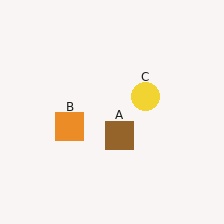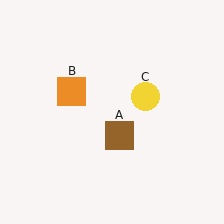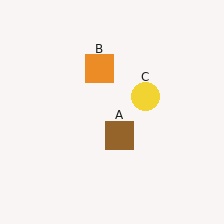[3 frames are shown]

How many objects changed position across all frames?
1 object changed position: orange square (object B).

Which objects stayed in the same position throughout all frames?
Brown square (object A) and yellow circle (object C) remained stationary.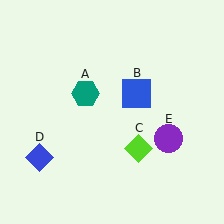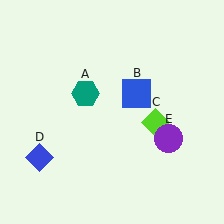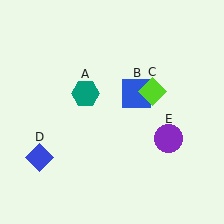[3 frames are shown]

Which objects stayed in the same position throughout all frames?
Teal hexagon (object A) and blue square (object B) and blue diamond (object D) and purple circle (object E) remained stationary.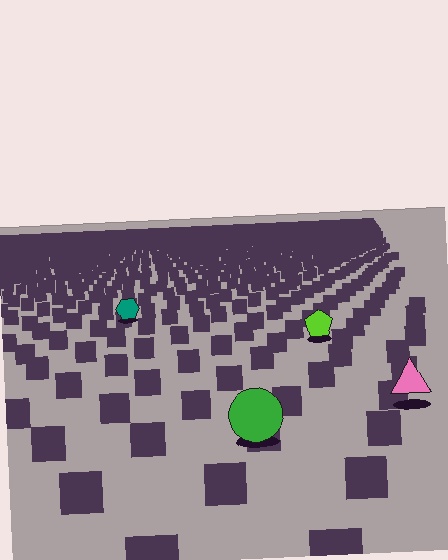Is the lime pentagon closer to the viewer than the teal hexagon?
Yes. The lime pentagon is closer — you can tell from the texture gradient: the ground texture is coarser near it.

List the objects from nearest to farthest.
From nearest to farthest: the green circle, the pink triangle, the lime pentagon, the teal hexagon.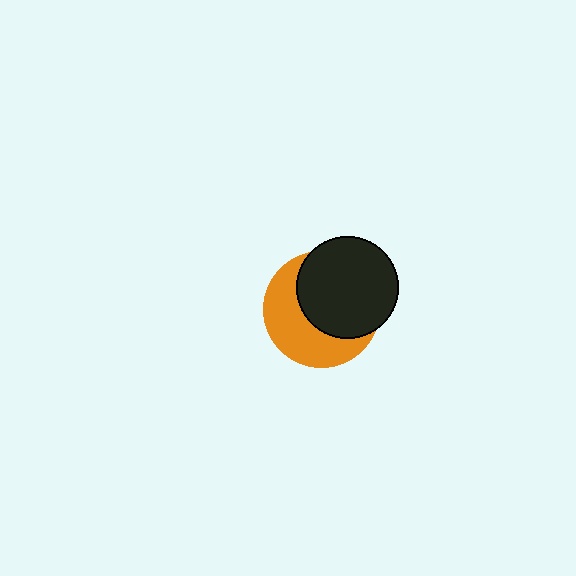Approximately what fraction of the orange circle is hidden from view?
Roughly 54% of the orange circle is hidden behind the black circle.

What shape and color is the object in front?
The object in front is a black circle.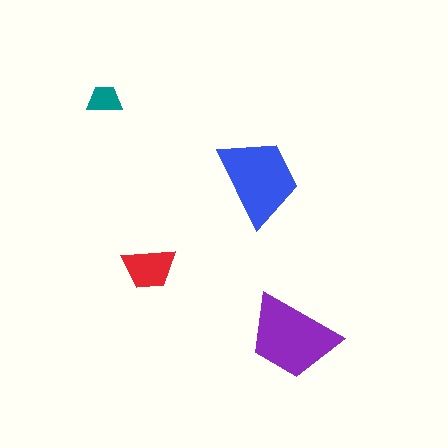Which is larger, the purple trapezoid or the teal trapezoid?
The purple one.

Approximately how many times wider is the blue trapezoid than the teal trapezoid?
About 2.5 times wider.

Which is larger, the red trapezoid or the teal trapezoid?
The red one.